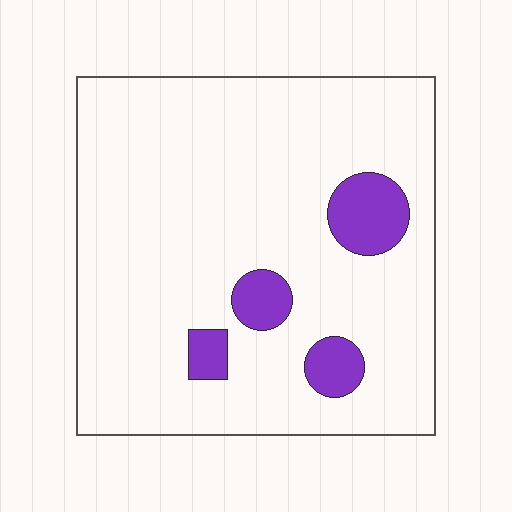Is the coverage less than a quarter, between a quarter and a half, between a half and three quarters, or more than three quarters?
Less than a quarter.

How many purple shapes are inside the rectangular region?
4.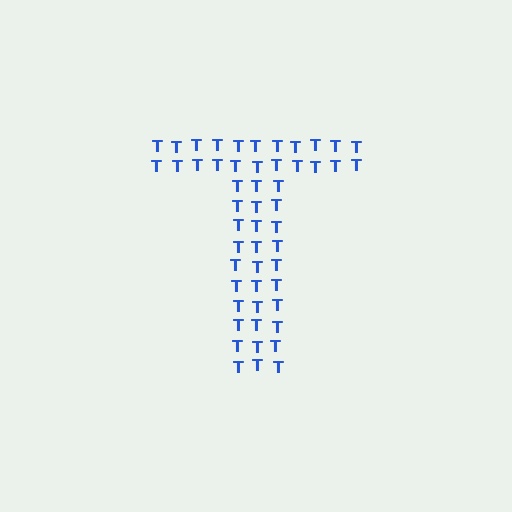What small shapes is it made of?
It is made of small letter T's.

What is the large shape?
The large shape is the letter T.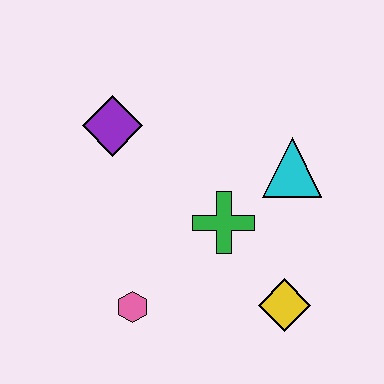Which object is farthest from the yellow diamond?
The purple diamond is farthest from the yellow diamond.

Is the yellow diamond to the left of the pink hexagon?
No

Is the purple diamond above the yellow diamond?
Yes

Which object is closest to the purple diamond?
The green cross is closest to the purple diamond.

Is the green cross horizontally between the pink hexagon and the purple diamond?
No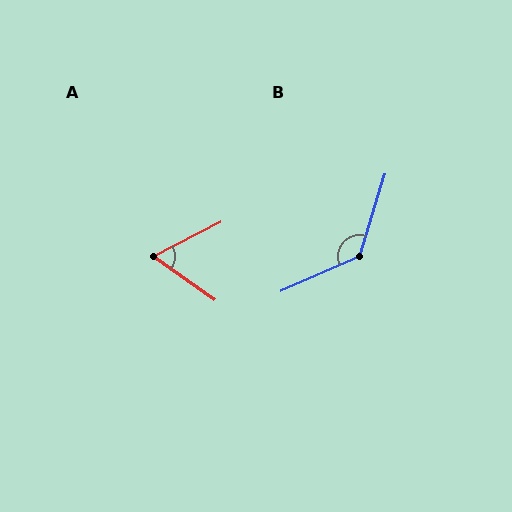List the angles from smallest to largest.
A (62°), B (131°).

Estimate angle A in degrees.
Approximately 62 degrees.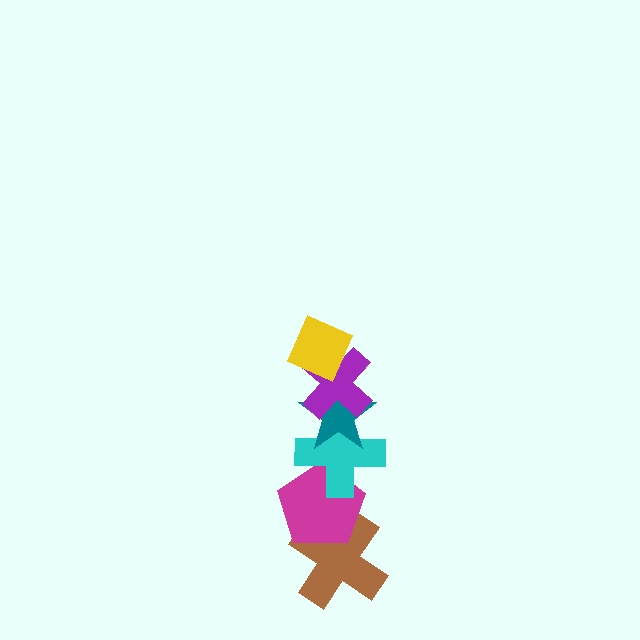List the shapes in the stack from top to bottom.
From top to bottom: the yellow diamond, the purple cross, the teal star, the cyan cross, the magenta pentagon, the brown cross.